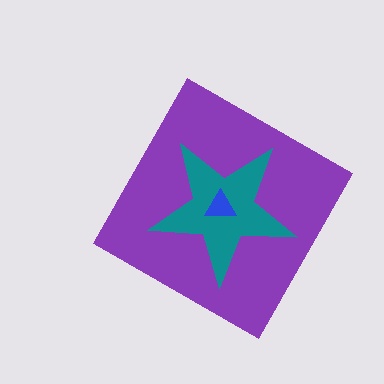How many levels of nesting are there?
3.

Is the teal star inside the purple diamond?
Yes.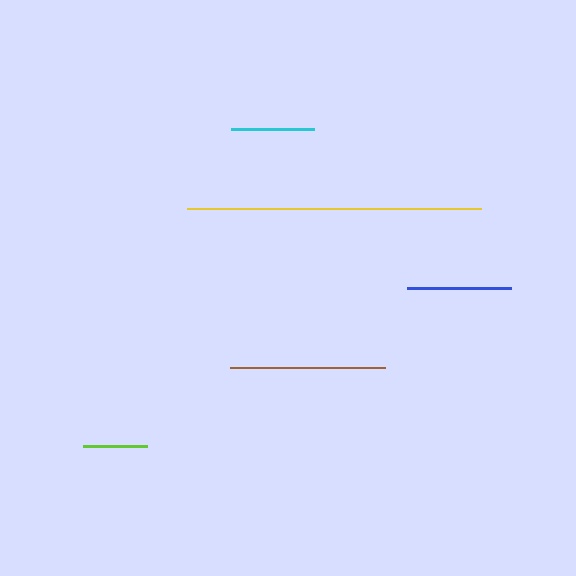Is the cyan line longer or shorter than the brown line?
The brown line is longer than the cyan line.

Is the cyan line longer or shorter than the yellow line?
The yellow line is longer than the cyan line.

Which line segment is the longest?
The yellow line is the longest at approximately 294 pixels.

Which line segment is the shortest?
The lime line is the shortest at approximately 64 pixels.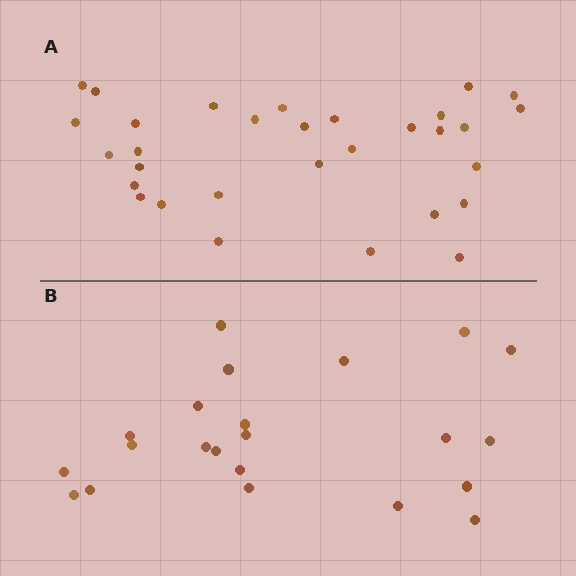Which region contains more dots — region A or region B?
Region A (the top region) has more dots.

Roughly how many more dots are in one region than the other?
Region A has roughly 8 or so more dots than region B.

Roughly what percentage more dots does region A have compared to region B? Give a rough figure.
About 40% more.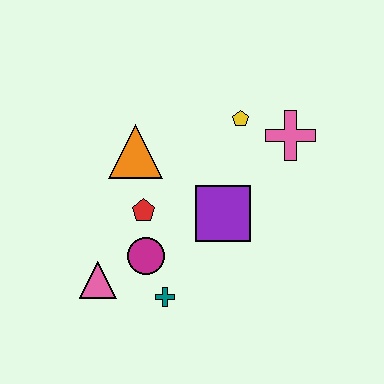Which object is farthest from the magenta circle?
The pink cross is farthest from the magenta circle.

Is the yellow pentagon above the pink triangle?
Yes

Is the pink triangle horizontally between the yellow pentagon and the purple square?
No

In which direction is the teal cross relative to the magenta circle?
The teal cross is below the magenta circle.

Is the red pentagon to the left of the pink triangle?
No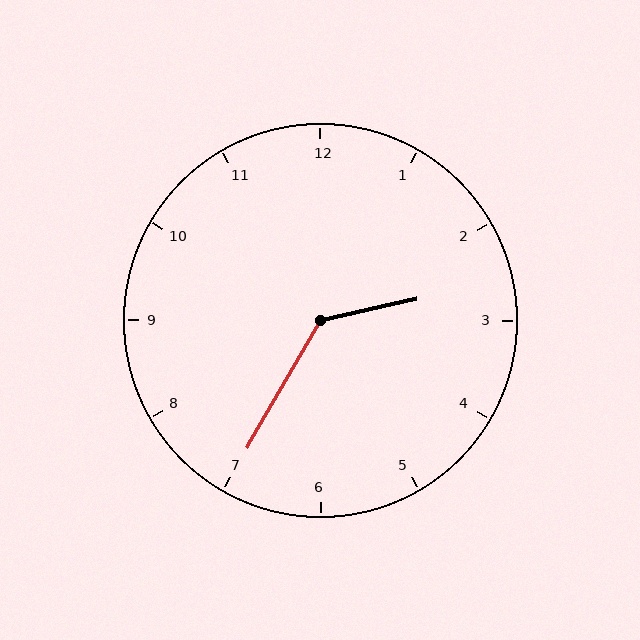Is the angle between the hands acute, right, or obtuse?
It is obtuse.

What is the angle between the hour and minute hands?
Approximately 132 degrees.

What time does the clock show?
2:35.